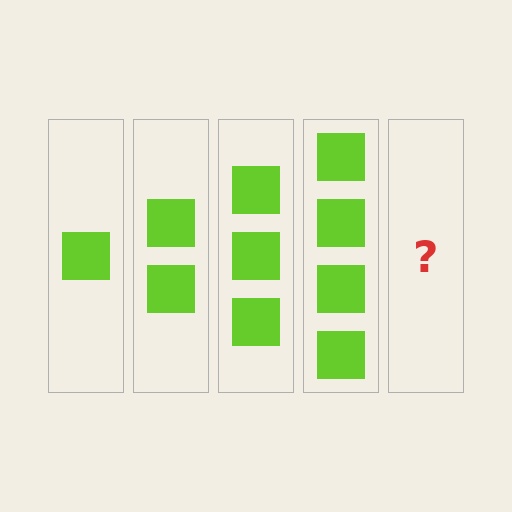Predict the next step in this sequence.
The next step is 5 squares.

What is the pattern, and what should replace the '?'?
The pattern is that each step adds one more square. The '?' should be 5 squares.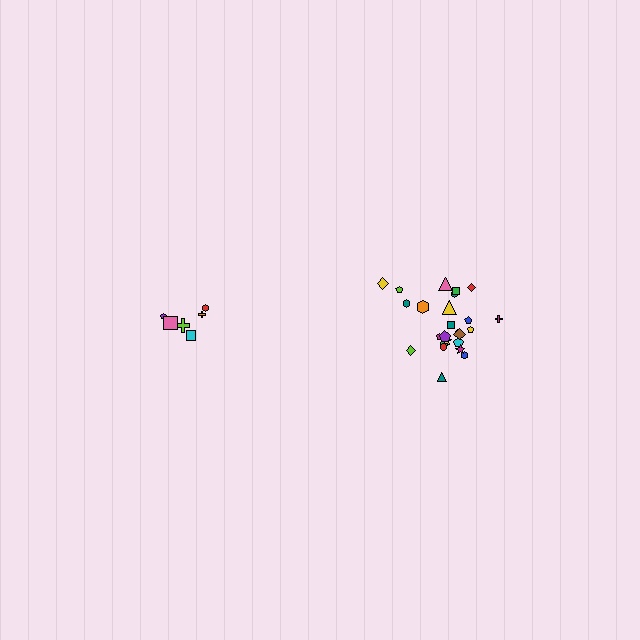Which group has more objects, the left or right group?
The right group.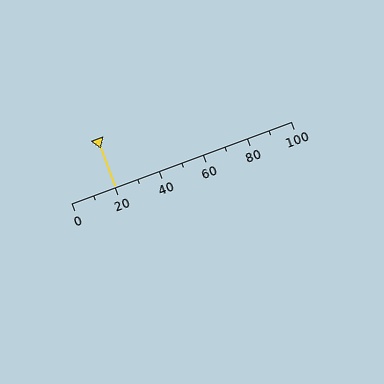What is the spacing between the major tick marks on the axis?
The major ticks are spaced 20 apart.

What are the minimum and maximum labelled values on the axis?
The axis runs from 0 to 100.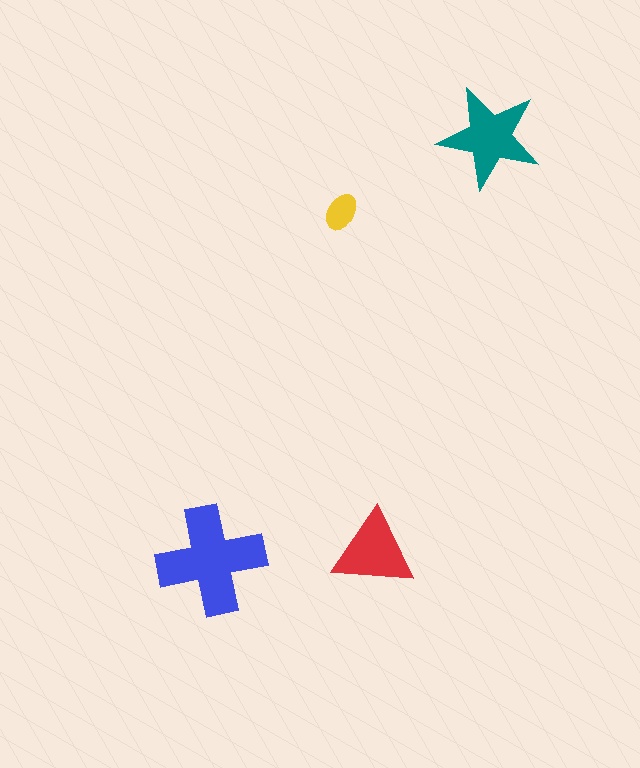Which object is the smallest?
The yellow ellipse.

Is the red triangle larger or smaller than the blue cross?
Smaller.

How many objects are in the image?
There are 4 objects in the image.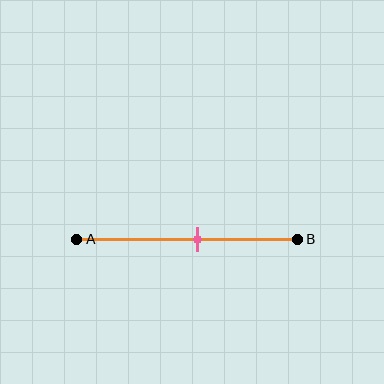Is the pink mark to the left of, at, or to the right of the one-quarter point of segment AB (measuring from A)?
The pink mark is to the right of the one-quarter point of segment AB.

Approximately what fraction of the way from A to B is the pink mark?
The pink mark is approximately 55% of the way from A to B.